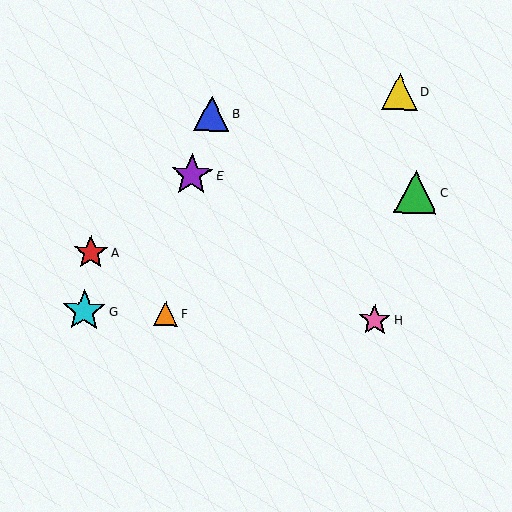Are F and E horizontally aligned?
No, F is at y≈313 and E is at y≈175.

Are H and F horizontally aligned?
Yes, both are at y≈320.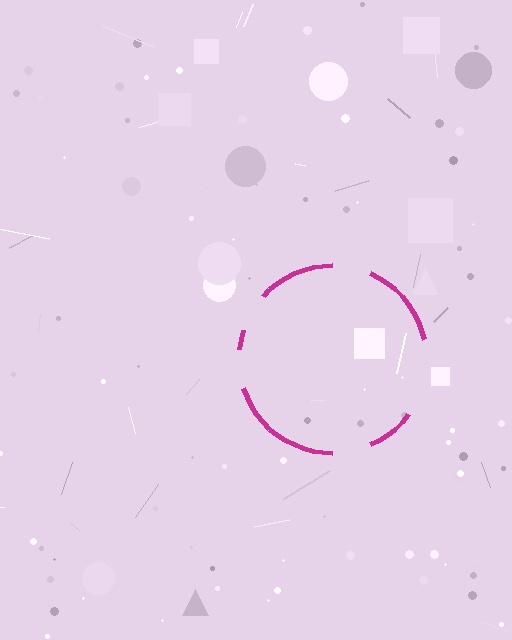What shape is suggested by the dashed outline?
The dashed outline suggests a circle.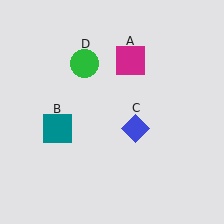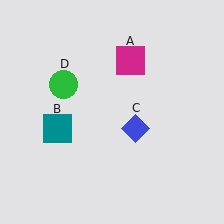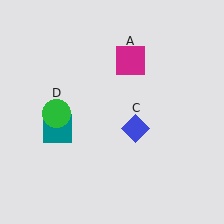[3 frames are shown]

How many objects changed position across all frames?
1 object changed position: green circle (object D).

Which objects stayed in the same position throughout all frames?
Magenta square (object A) and teal square (object B) and blue diamond (object C) remained stationary.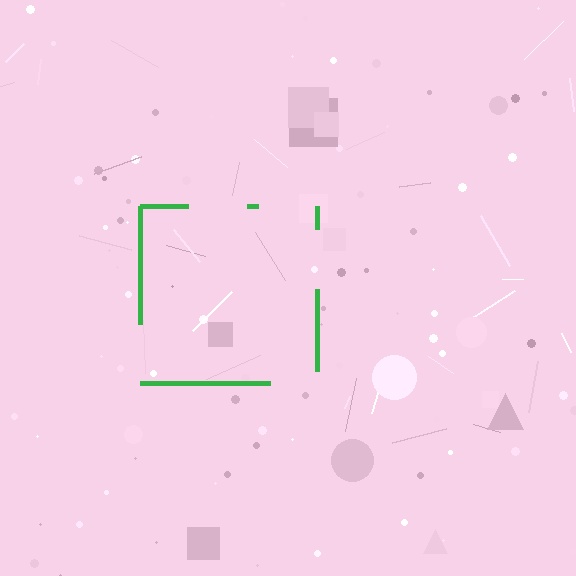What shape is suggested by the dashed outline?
The dashed outline suggests a square.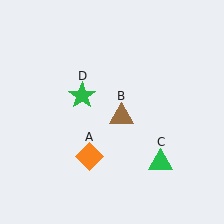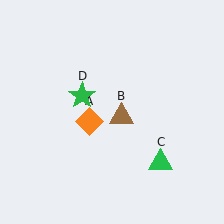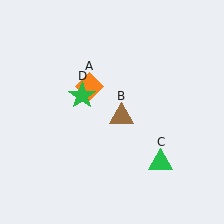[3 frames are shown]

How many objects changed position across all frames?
1 object changed position: orange diamond (object A).